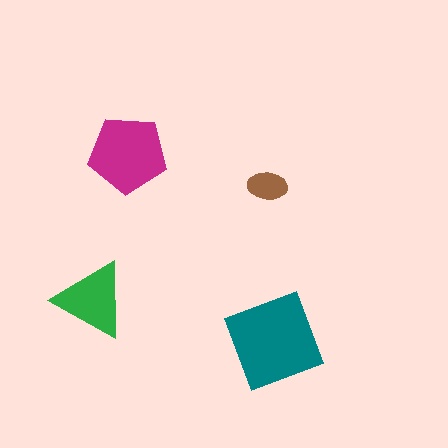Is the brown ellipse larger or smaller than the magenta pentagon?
Smaller.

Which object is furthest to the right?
The teal square is rightmost.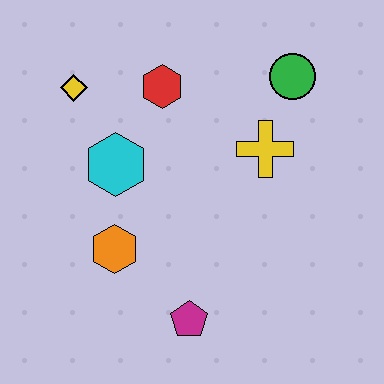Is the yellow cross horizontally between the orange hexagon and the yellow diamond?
No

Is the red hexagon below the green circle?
Yes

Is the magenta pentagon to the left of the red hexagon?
No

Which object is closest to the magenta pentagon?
The orange hexagon is closest to the magenta pentagon.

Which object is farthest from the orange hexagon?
The green circle is farthest from the orange hexagon.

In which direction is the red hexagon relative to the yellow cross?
The red hexagon is to the left of the yellow cross.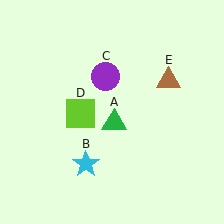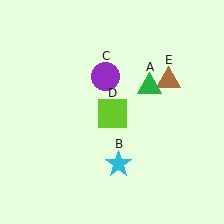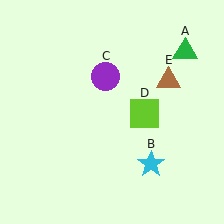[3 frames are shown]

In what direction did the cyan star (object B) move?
The cyan star (object B) moved right.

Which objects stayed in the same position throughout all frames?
Purple circle (object C) and brown triangle (object E) remained stationary.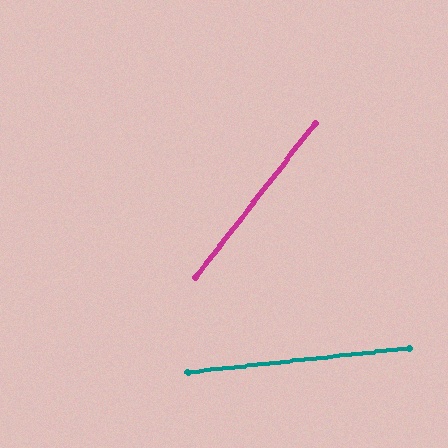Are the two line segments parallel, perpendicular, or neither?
Neither parallel nor perpendicular — they differ by about 45°.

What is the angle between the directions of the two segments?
Approximately 45 degrees.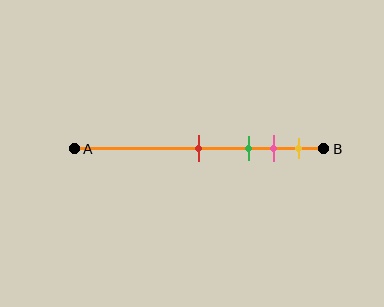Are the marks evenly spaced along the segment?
No, the marks are not evenly spaced.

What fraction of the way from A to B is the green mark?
The green mark is approximately 70% (0.7) of the way from A to B.